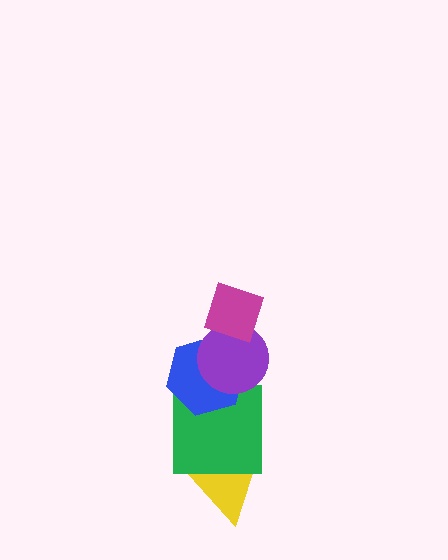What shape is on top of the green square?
The blue hexagon is on top of the green square.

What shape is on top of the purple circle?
The magenta diamond is on top of the purple circle.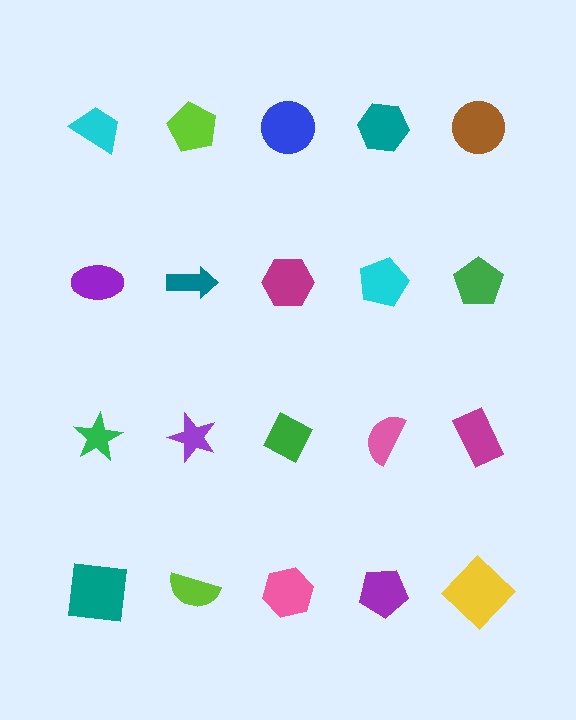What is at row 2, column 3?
A magenta hexagon.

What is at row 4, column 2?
A lime semicircle.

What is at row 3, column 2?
A purple star.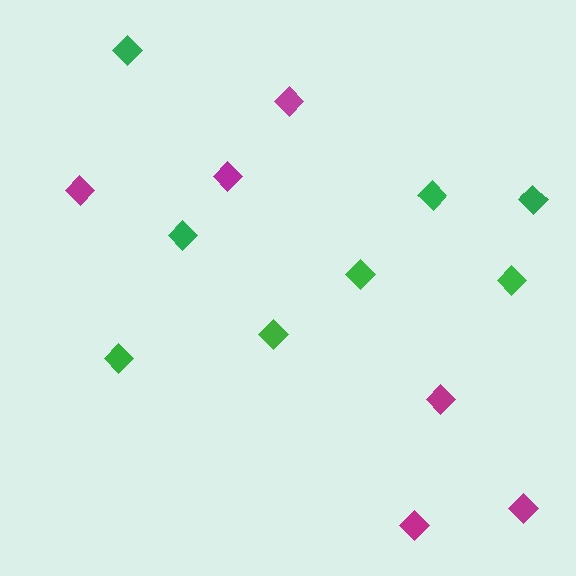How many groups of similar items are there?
There are 2 groups: one group of green diamonds (8) and one group of magenta diamonds (6).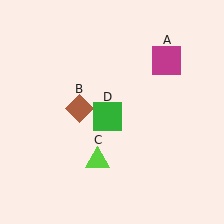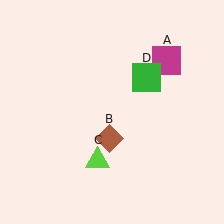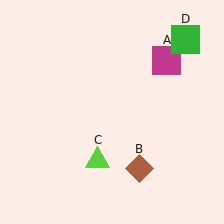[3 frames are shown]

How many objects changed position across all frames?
2 objects changed position: brown diamond (object B), green square (object D).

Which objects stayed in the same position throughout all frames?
Magenta square (object A) and lime triangle (object C) remained stationary.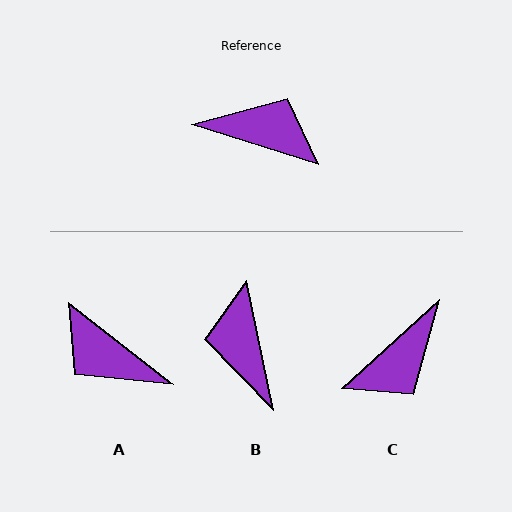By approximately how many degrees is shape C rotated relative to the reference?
Approximately 121 degrees clockwise.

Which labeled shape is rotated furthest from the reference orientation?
A, about 159 degrees away.